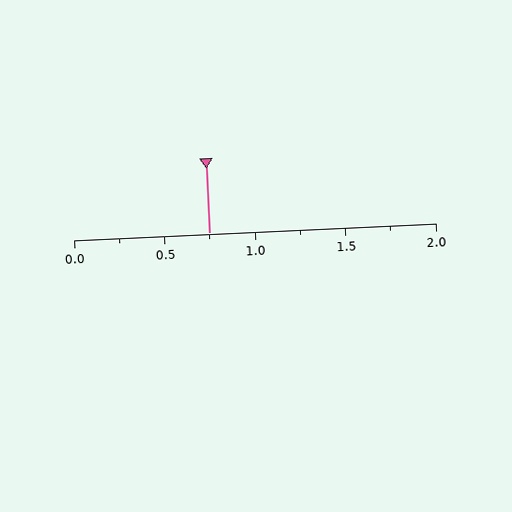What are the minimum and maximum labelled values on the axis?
The axis runs from 0.0 to 2.0.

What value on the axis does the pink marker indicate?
The marker indicates approximately 0.75.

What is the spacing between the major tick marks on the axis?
The major ticks are spaced 0.5 apart.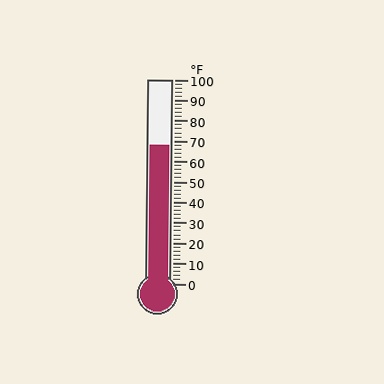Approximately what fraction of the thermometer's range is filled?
The thermometer is filled to approximately 70% of its range.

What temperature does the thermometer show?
The thermometer shows approximately 68°F.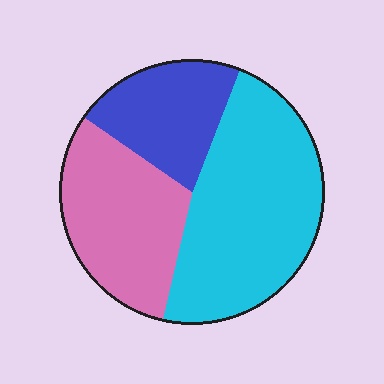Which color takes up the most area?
Cyan, at roughly 45%.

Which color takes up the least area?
Blue, at roughly 20%.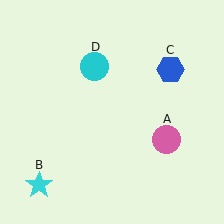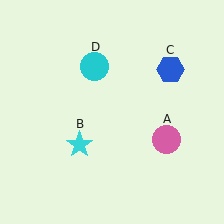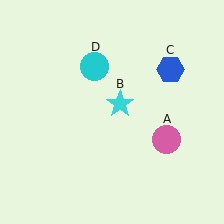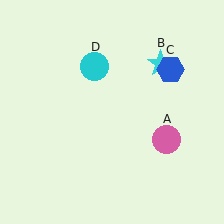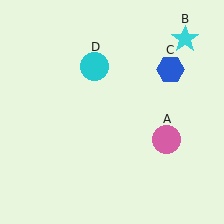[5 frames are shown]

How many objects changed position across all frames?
1 object changed position: cyan star (object B).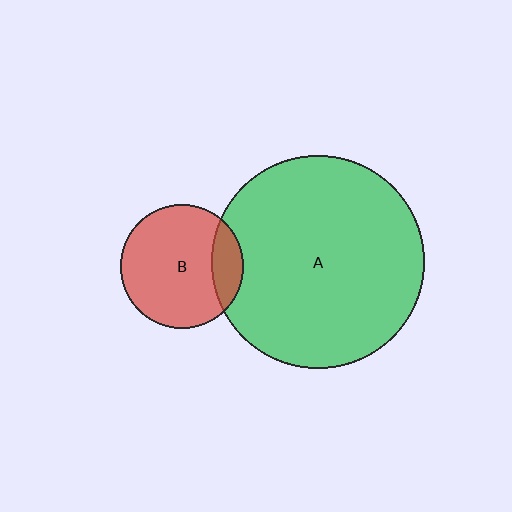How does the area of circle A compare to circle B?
Approximately 3.0 times.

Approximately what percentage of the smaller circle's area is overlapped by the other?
Approximately 15%.